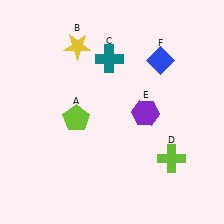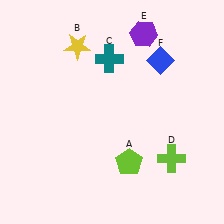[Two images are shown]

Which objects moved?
The objects that moved are: the lime pentagon (A), the purple hexagon (E).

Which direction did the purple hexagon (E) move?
The purple hexagon (E) moved up.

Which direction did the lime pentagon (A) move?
The lime pentagon (A) moved right.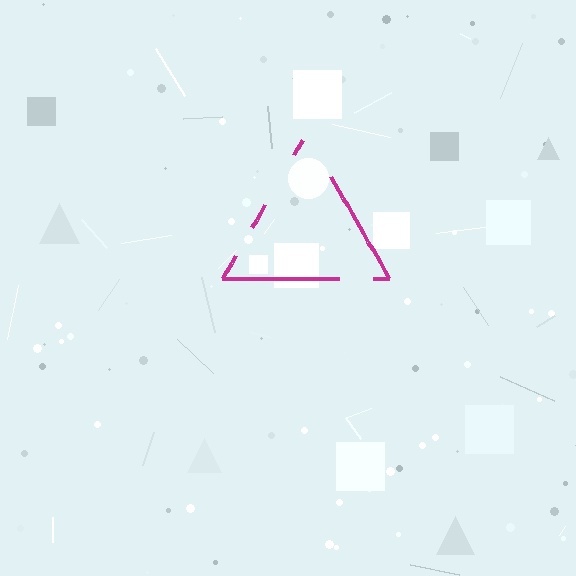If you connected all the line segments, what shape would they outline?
They would outline a triangle.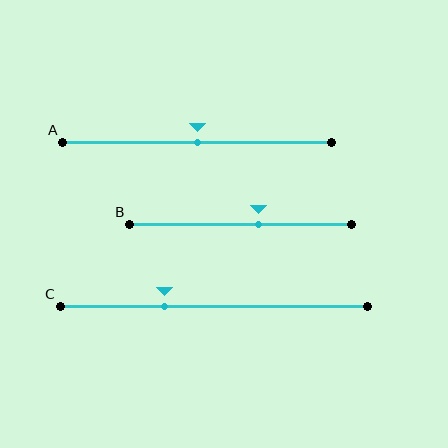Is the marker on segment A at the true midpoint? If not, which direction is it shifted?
Yes, the marker on segment A is at the true midpoint.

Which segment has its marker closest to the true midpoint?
Segment A has its marker closest to the true midpoint.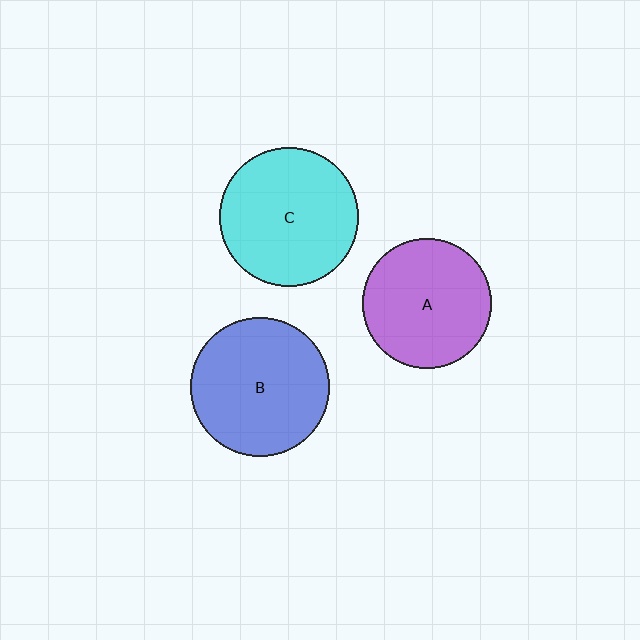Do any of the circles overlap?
No, none of the circles overlap.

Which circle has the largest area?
Circle B (blue).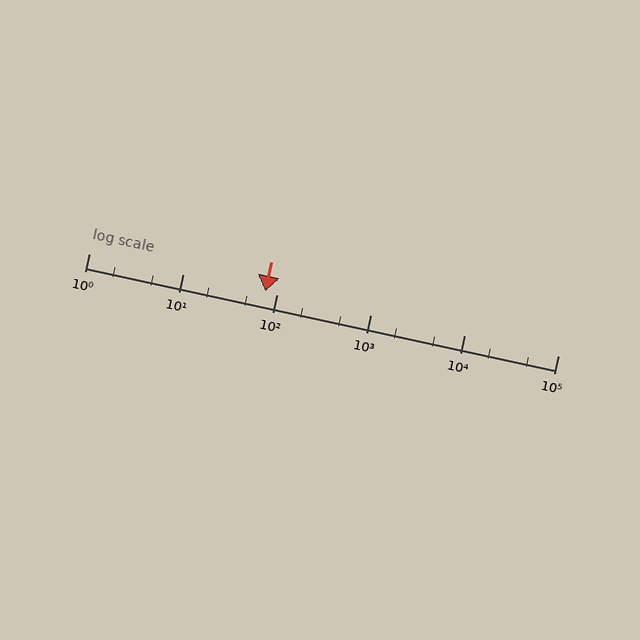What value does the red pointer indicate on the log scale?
The pointer indicates approximately 76.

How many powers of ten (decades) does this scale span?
The scale spans 5 decades, from 1 to 100000.